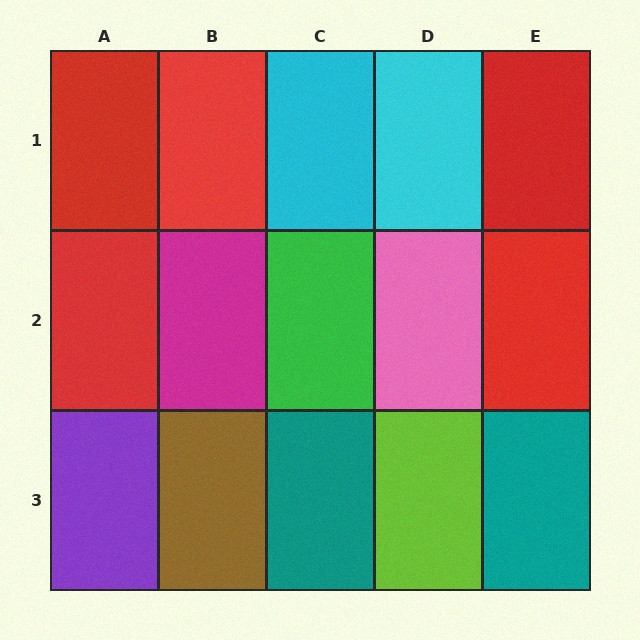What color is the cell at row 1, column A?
Red.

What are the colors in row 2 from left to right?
Red, magenta, green, pink, red.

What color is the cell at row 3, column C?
Teal.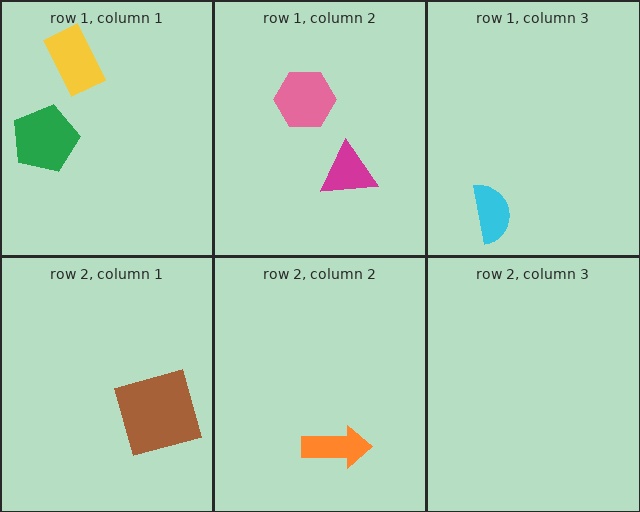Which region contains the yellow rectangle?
The row 1, column 1 region.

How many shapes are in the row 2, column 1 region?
1.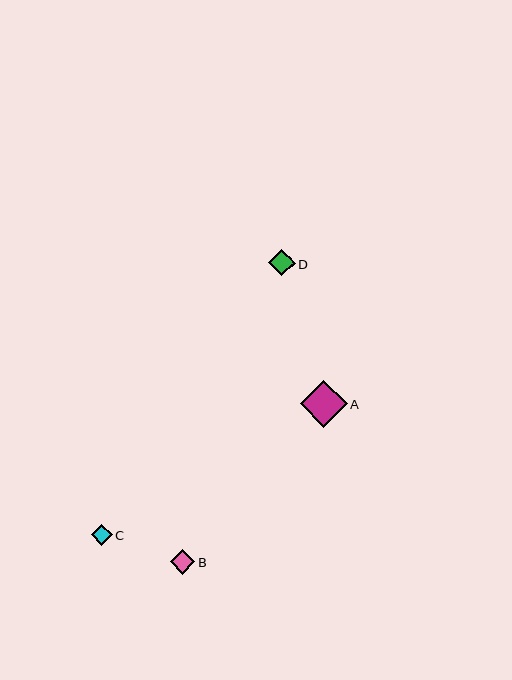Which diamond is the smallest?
Diamond C is the smallest with a size of approximately 21 pixels.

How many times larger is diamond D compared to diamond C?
Diamond D is approximately 1.3 times the size of diamond C.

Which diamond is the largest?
Diamond A is the largest with a size of approximately 47 pixels.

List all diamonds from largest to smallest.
From largest to smallest: A, D, B, C.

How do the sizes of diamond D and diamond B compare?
Diamond D and diamond B are approximately the same size.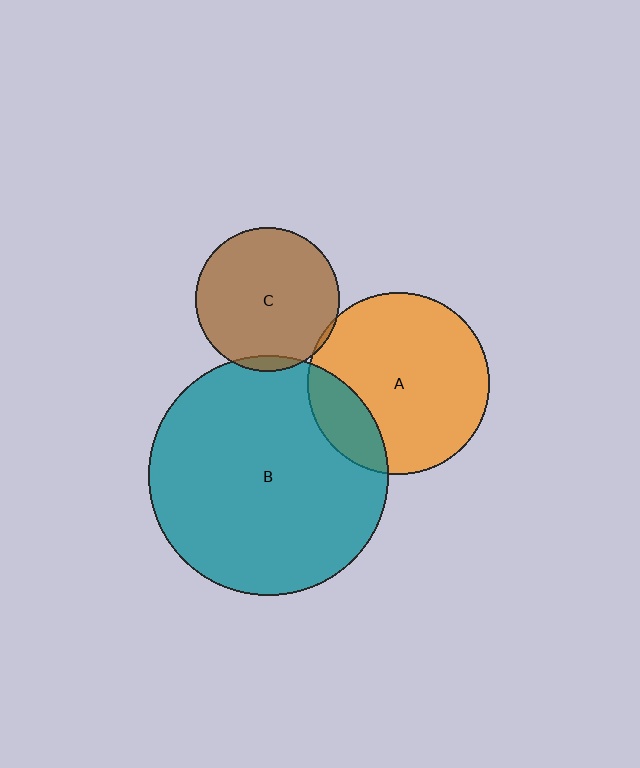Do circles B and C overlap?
Yes.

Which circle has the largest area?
Circle B (teal).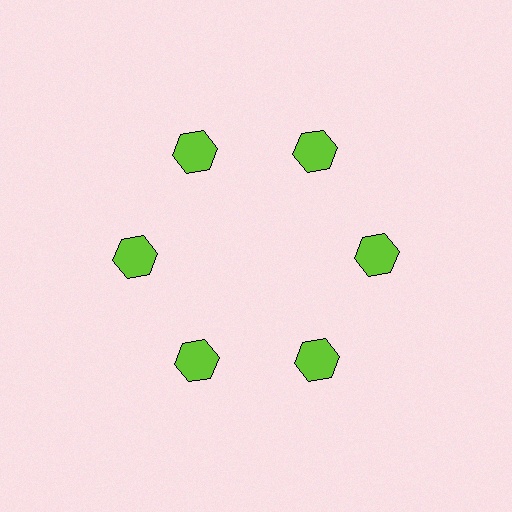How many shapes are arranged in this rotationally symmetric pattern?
There are 6 shapes, arranged in 6 groups of 1.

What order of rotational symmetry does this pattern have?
This pattern has 6-fold rotational symmetry.